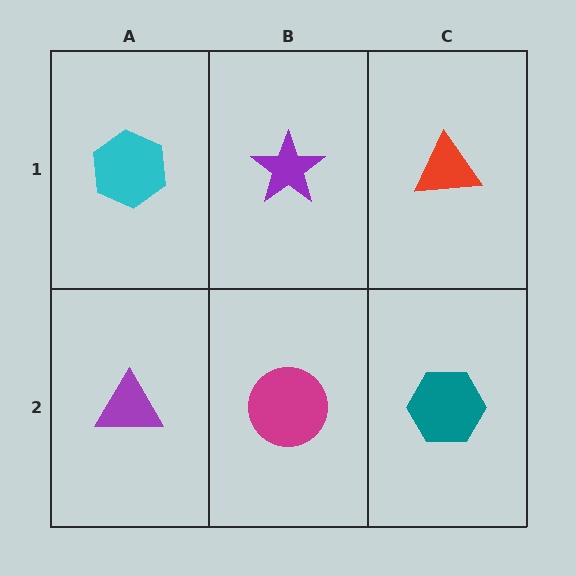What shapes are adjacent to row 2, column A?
A cyan hexagon (row 1, column A), a magenta circle (row 2, column B).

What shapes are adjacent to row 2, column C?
A red triangle (row 1, column C), a magenta circle (row 2, column B).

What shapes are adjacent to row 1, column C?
A teal hexagon (row 2, column C), a purple star (row 1, column B).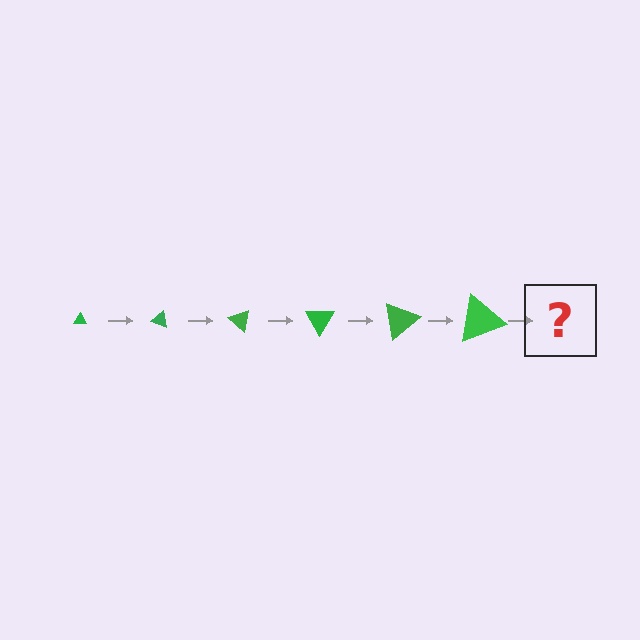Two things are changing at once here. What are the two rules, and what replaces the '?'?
The two rules are that the triangle grows larger each step and it rotates 20 degrees each step. The '?' should be a triangle, larger than the previous one and rotated 120 degrees from the start.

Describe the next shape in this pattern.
It should be a triangle, larger than the previous one and rotated 120 degrees from the start.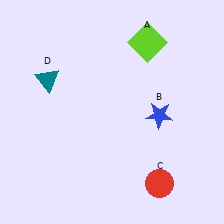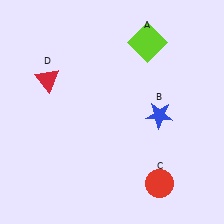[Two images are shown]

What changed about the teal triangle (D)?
In Image 1, D is teal. In Image 2, it changed to red.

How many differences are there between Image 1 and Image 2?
There is 1 difference between the two images.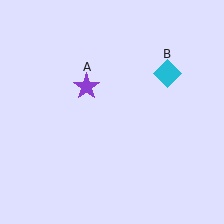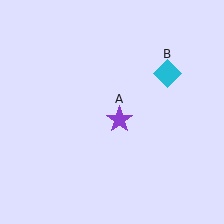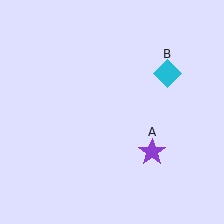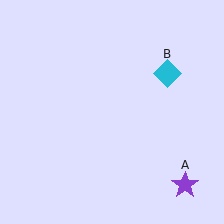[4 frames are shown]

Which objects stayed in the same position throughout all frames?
Cyan diamond (object B) remained stationary.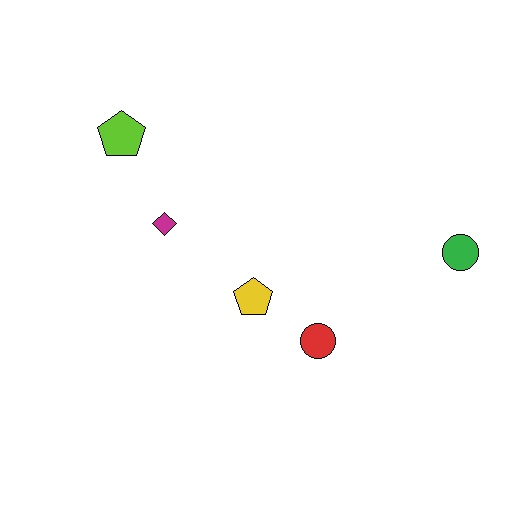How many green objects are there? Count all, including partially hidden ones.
There is 1 green object.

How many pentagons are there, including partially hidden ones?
There are 2 pentagons.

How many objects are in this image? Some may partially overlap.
There are 5 objects.